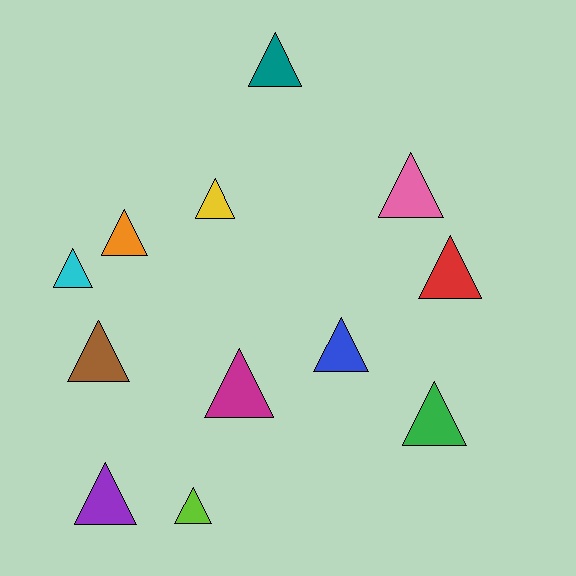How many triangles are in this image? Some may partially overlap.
There are 12 triangles.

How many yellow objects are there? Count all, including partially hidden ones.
There is 1 yellow object.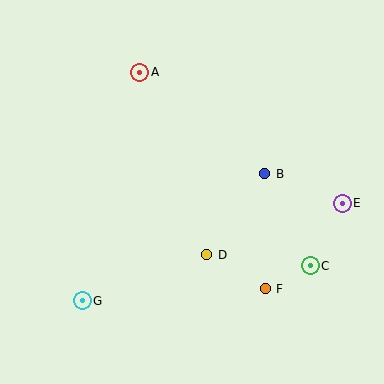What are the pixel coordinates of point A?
Point A is at (140, 72).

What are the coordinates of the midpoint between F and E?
The midpoint between F and E is at (304, 246).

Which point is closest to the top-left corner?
Point A is closest to the top-left corner.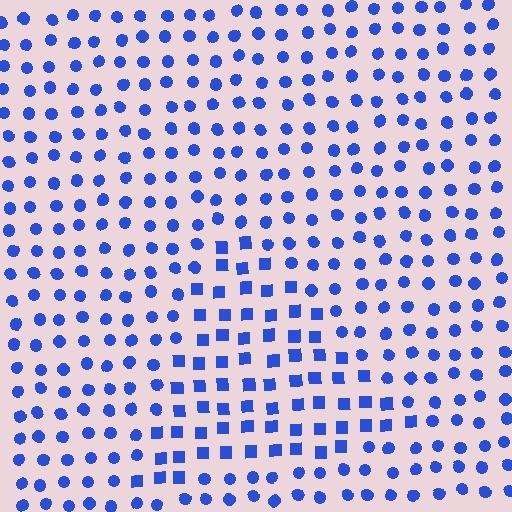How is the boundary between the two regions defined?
The boundary is defined by a change in element shape: squares inside vs. circles outside. All elements share the same color and spacing.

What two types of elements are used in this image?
The image uses squares inside the triangle region and circles outside it.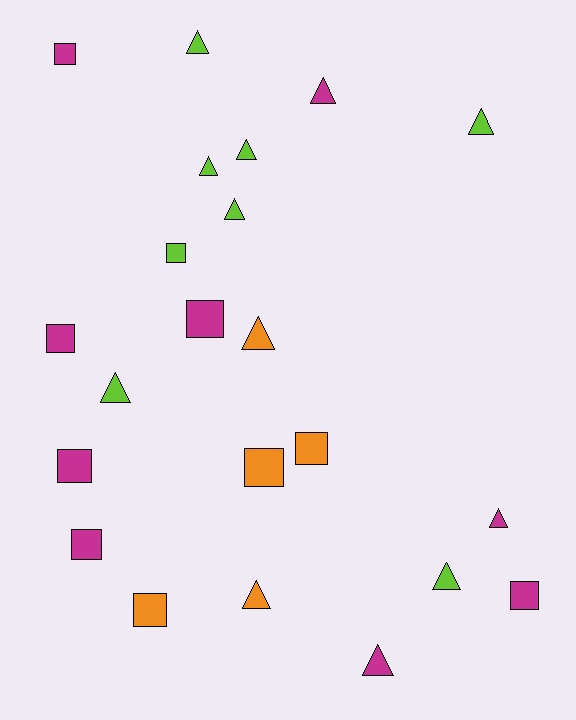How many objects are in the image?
There are 22 objects.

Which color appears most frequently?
Magenta, with 9 objects.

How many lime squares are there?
There is 1 lime square.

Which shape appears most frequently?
Triangle, with 12 objects.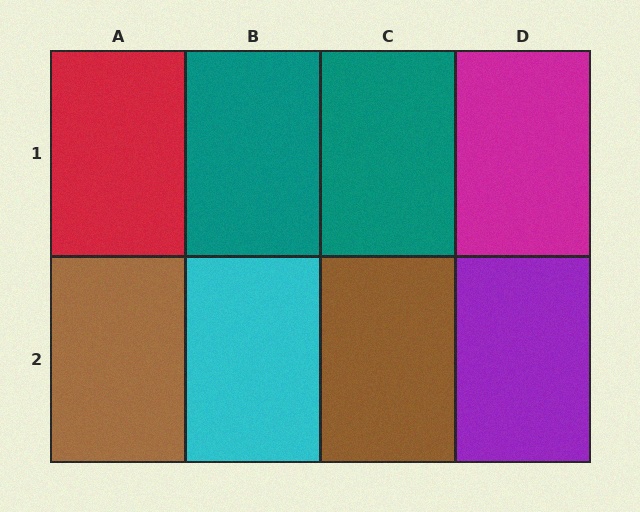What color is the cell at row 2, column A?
Brown.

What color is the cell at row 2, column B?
Cyan.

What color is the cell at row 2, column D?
Purple.